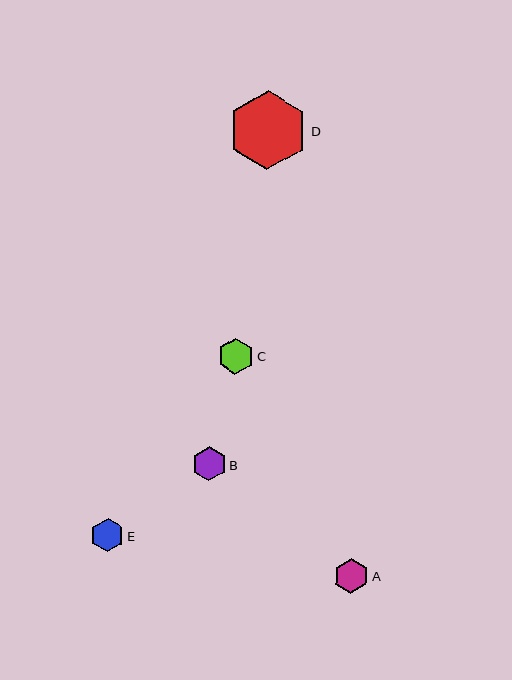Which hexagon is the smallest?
Hexagon E is the smallest with a size of approximately 34 pixels.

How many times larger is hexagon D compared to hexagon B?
Hexagon D is approximately 2.3 times the size of hexagon B.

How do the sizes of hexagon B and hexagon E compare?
Hexagon B and hexagon E are approximately the same size.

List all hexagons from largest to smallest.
From largest to smallest: D, C, A, B, E.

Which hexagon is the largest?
Hexagon D is the largest with a size of approximately 79 pixels.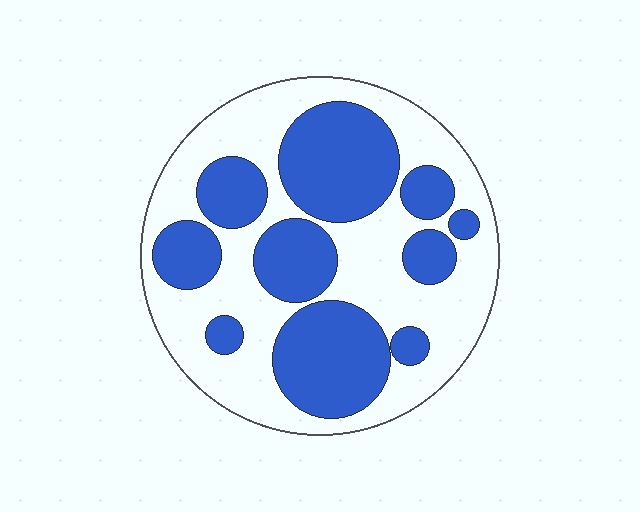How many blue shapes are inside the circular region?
10.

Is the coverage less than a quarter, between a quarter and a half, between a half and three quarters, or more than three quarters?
Between a quarter and a half.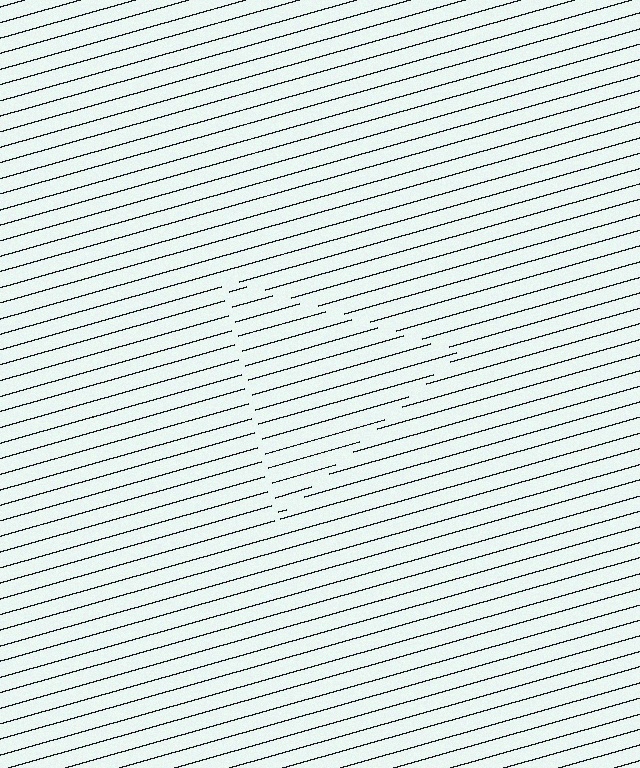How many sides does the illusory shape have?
3 sides — the line-ends trace a triangle.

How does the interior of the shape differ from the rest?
The interior of the shape contains the same grating, shifted by half a period — the contour is defined by the phase discontinuity where line-ends from the inner and outer gratings abut.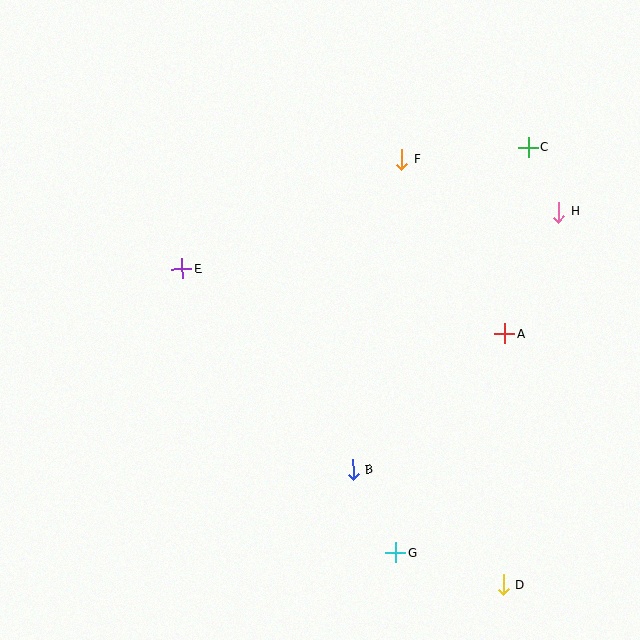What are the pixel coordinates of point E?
Point E is at (182, 269).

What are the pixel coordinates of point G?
Point G is at (396, 553).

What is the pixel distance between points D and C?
The distance between D and C is 439 pixels.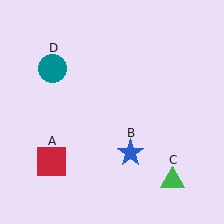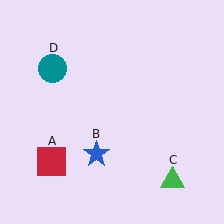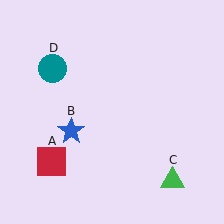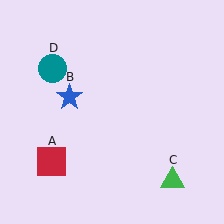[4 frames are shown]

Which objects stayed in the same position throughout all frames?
Red square (object A) and green triangle (object C) and teal circle (object D) remained stationary.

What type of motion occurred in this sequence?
The blue star (object B) rotated clockwise around the center of the scene.